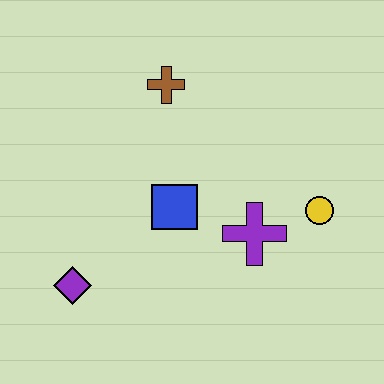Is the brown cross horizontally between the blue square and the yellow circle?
No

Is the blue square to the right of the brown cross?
Yes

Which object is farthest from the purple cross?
The purple diamond is farthest from the purple cross.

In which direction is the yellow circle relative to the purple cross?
The yellow circle is to the right of the purple cross.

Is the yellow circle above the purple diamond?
Yes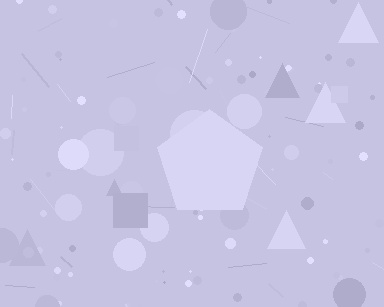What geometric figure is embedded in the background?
A pentagon is embedded in the background.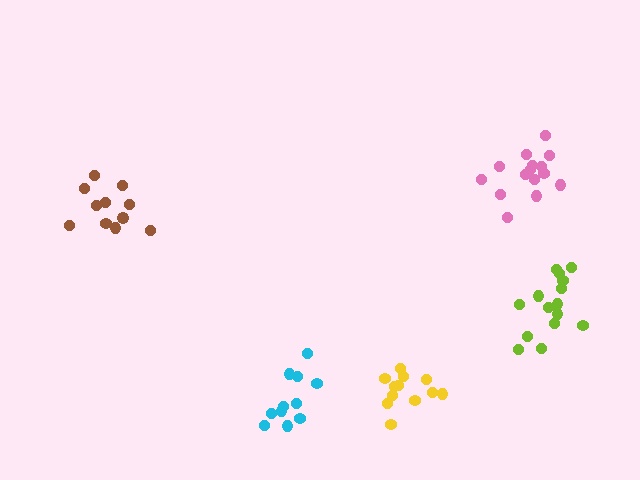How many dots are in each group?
Group 1: 11 dots, Group 2: 15 dots, Group 3: 11 dots, Group 4: 16 dots, Group 5: 12 dots (65 total).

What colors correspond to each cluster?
The clusters are colored: cyan, lime, brown, pink, yellow.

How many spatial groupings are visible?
There are 5 spatial groupings.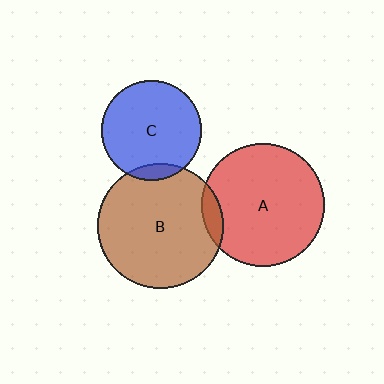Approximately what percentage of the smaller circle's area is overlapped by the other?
Approximately 5%.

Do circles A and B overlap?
Yes.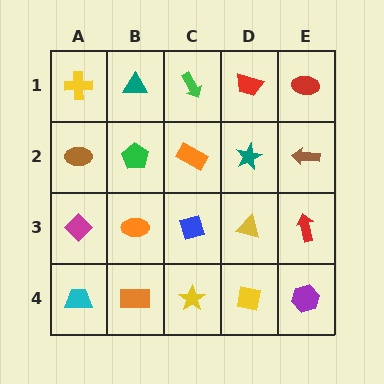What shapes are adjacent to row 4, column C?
A blue diamond (row 3, column C), an orange rectangle (row 4, column B), a yellow square (row 4, column D).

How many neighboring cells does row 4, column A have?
2.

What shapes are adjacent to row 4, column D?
A yellow triangle (row 3, column D), a yellow star (row 4, column C), a purple hexagon (row 4, column E).